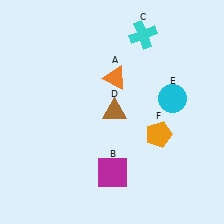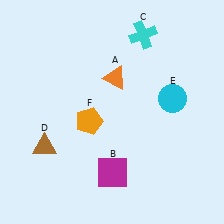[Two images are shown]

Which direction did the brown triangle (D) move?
The brown triangle (D) moved left.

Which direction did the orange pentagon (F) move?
The orange pentagon (F) moved left.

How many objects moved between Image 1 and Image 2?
2 objects moved between the two images.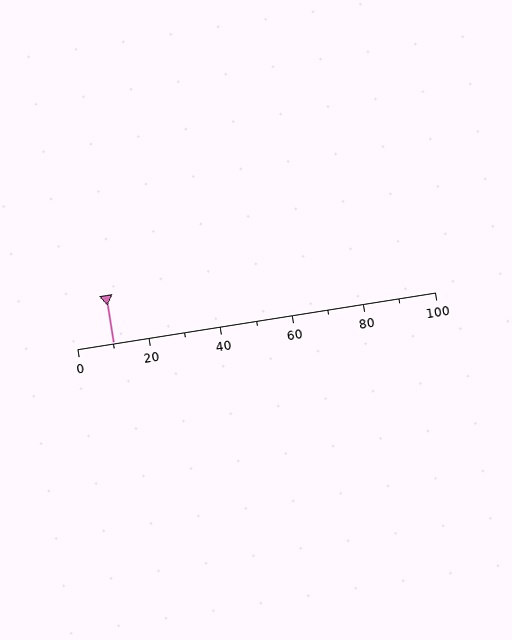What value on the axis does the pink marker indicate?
The marker indicates approximately 10.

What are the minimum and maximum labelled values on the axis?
The axis runs from 0 to 100.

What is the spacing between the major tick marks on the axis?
The major ticks are spaced 20 apart.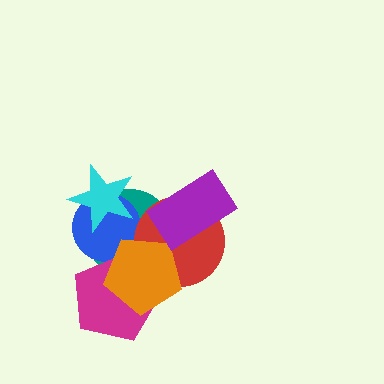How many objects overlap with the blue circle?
4 objects overlap with the blue circle.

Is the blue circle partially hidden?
Yes, it is partially covered by another shape.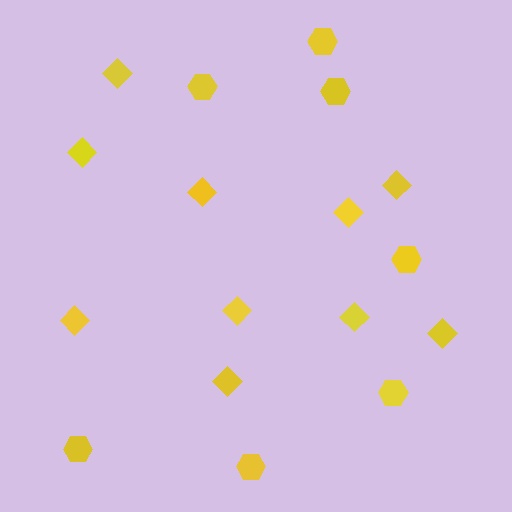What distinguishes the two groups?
There are 2 groups: one group of hexagons (7) and one group of diamonds (10).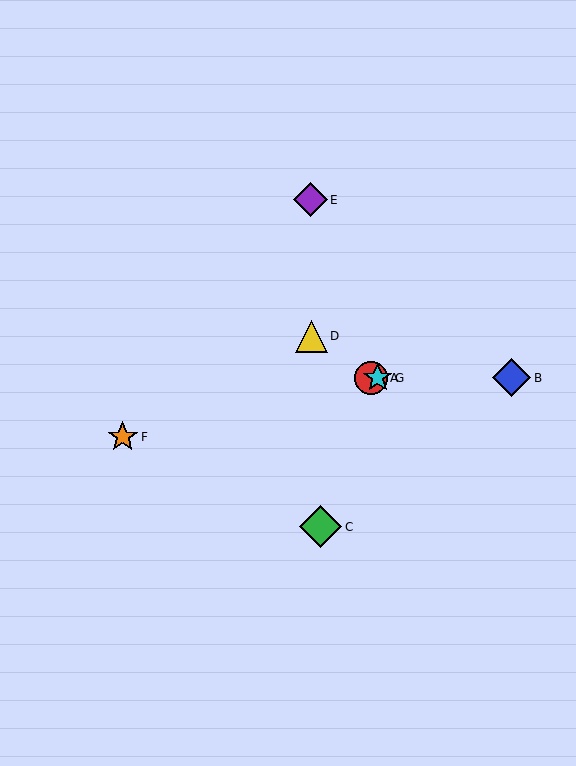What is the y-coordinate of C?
Object C is at y≈527.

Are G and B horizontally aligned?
Yes, both are at y≈378.